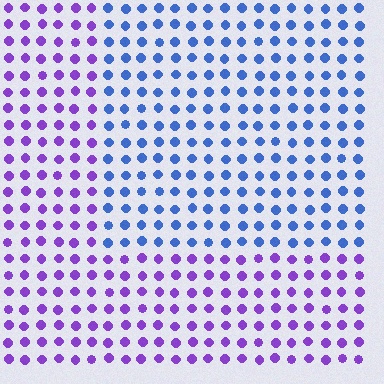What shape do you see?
I see a rectangle.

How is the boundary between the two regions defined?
The boundary is defined purely by a slight shift in hue (about 51 degrees). Spacing, size, and orientation are identical on both sides.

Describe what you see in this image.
The image is filled with small purple elements in a uniform arrangement. A rectangle-shaped region is visible where the elements are tinted to a slightly different hue, forming a subtle color boundary.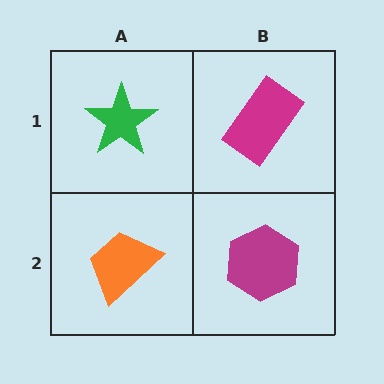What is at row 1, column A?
A green star.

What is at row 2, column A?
An orange trapezoid.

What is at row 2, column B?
A magenta hexagon.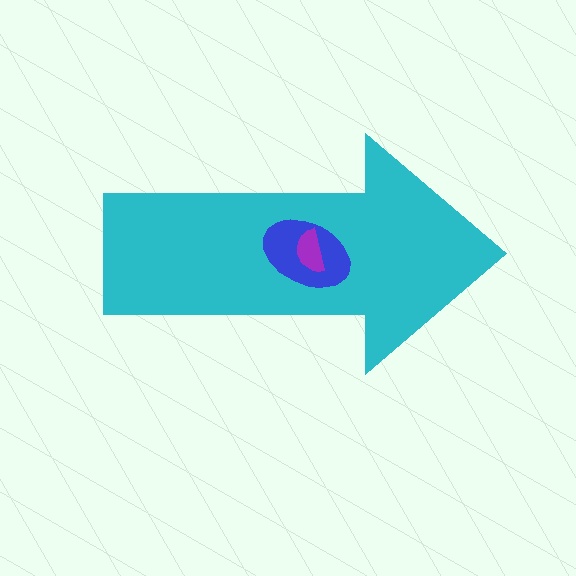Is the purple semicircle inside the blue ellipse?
Yes.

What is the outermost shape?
The cyan arrow.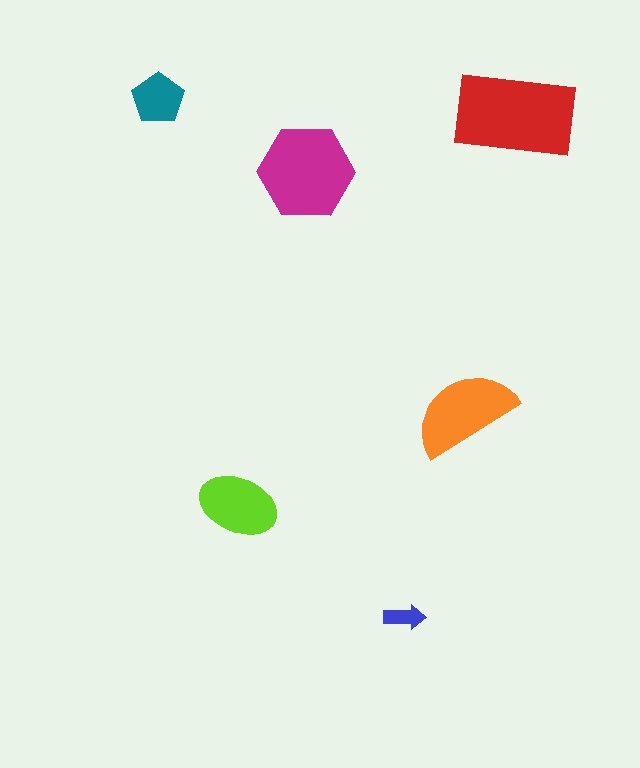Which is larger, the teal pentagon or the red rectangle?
The red rectangle.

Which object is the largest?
The red rectangle.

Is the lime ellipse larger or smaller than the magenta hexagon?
Smaller.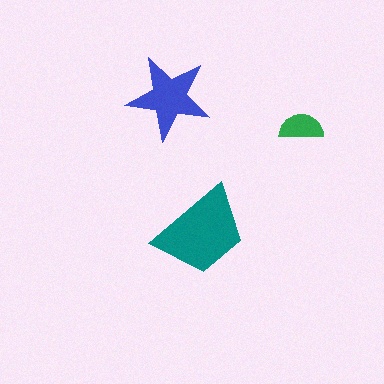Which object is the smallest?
The green semicircle.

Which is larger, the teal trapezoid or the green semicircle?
The teal trapezoid.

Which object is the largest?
The teal trapezoid.